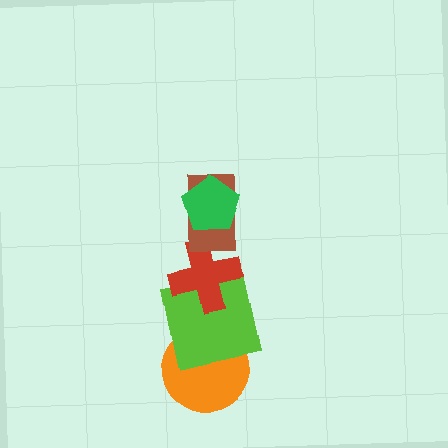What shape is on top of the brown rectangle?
The green pentagon is on top of the brown rectangle.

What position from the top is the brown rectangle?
The brown rectangle is 2nd from the top.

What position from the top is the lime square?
The lime square is 4th from the top.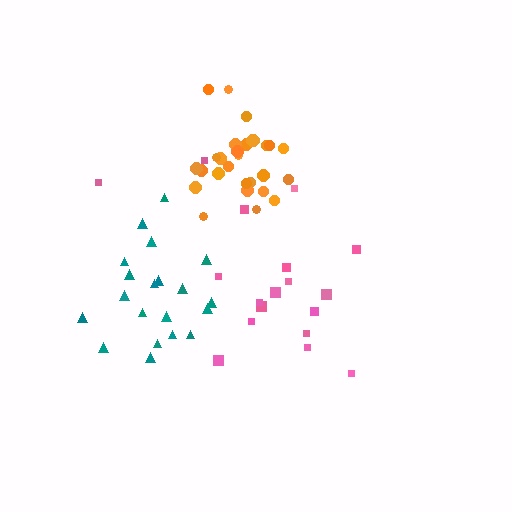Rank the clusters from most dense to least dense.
orange, teal, pink.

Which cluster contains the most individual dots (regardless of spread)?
Orange (28).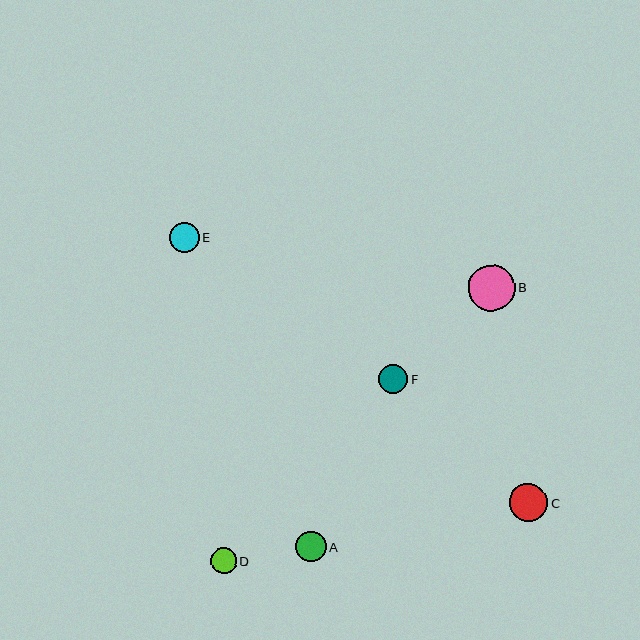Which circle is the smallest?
Circle D is the smallest with a size of approximately 25 pixels.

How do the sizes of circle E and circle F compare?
Circle E and circle F are approximately the same size.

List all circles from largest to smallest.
From largest to smallest: B, C, A, E, F, D.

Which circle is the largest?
Circle B is the largest with a size of approximately 46 pixels.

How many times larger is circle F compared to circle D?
Circle F is approximately 1.1 times the size of circle D.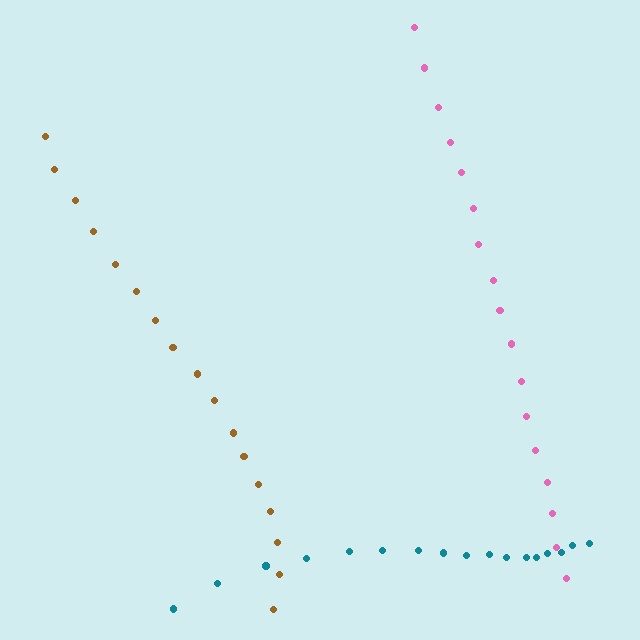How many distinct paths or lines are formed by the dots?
There are 3 distinct paths.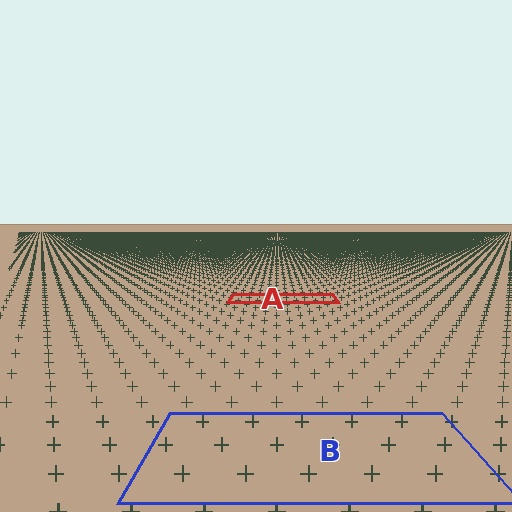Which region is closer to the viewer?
Region B is closer. The texture elements there are larger and more spread out.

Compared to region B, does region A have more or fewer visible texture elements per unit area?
Region A has more texture elements per unit area — they are packed more densely because it is farther away.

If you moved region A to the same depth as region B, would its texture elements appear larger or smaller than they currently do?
They would appear larger. At a closer depth, the same texture elements are projected at a bigger on-screen size.